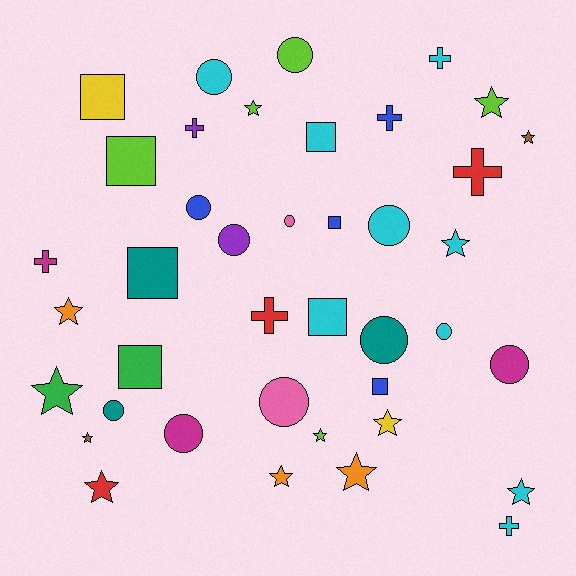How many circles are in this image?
There are 12 circles.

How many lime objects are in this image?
There are 5 lime objects.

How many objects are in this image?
There are 40 objects.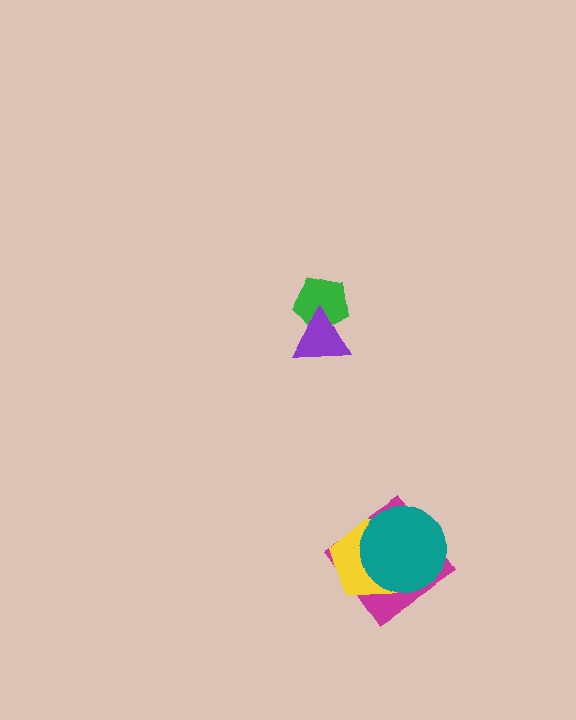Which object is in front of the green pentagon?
The purple triangle is in front of the green pentagon.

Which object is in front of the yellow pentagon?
The teal circle is in front of the yellow pentagon.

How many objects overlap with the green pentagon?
1 object overlaps with the green pentagon.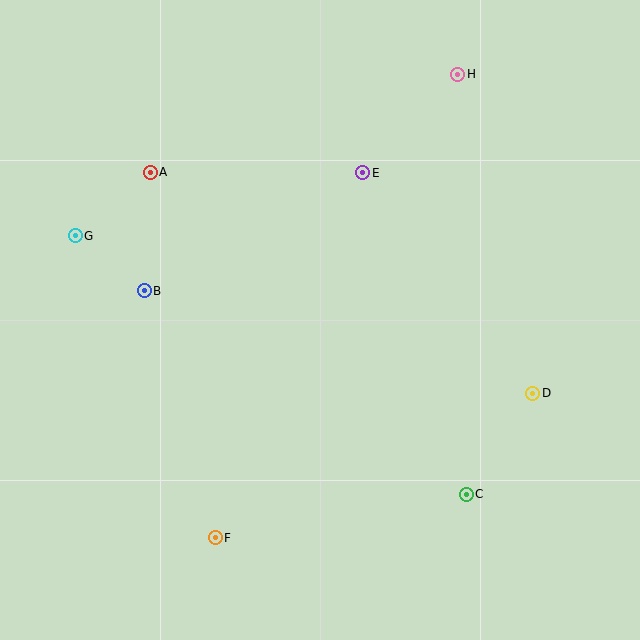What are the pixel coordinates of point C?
Point C is at (466, 494).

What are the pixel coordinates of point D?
Point D is at (533, 393).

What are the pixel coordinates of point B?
Point B is at (144, 291).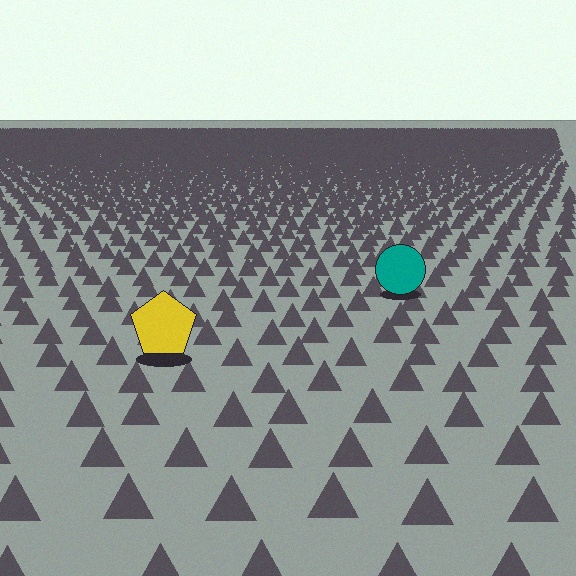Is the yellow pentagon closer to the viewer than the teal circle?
Yes. The yellow pentagon is closer — you can tell from the texture gradient: the ground texture is coarser near it.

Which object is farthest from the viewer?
The teal circle is farthest from the viewer. It appears smaller and the ground texture around it is denser.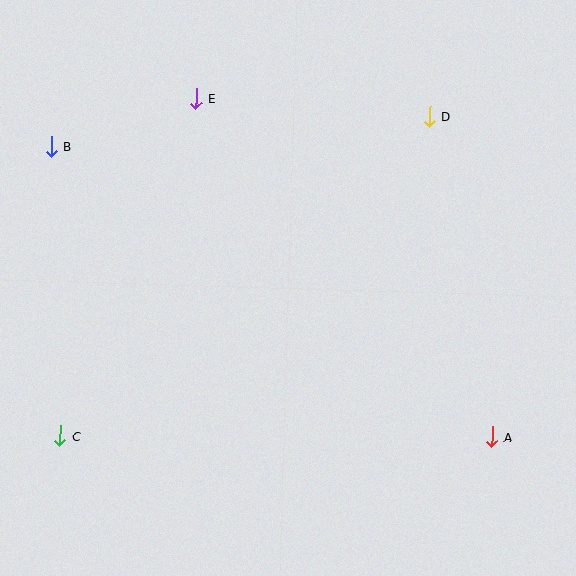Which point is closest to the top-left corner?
Point B is closest to the top-left corner.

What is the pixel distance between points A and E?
The distance between A and E is 450 pixels.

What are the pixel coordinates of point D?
Point D is at (429, 116).